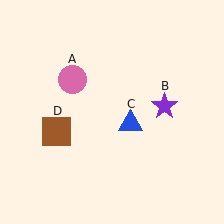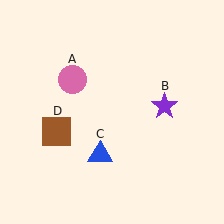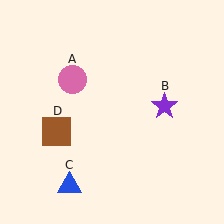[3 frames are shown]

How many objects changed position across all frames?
1 object changed position: blue triangle (object C).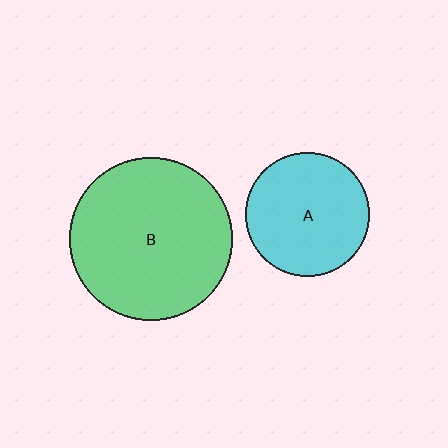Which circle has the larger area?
Circle B (green).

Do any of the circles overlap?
No, none of the circles overlap.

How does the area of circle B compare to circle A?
Approximately 1.7 times.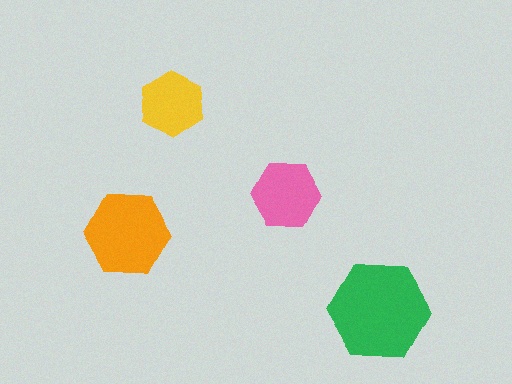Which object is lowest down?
The green hexagon is bottommost.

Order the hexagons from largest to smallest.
the green one, the orange one, the pink one, the yellow one.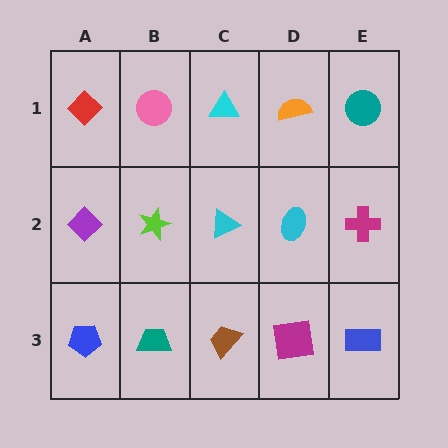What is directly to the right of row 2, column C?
A cyan ellipse.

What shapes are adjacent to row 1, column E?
A magenta cross (row 2, column E), an orange semicircle (row 1, column D).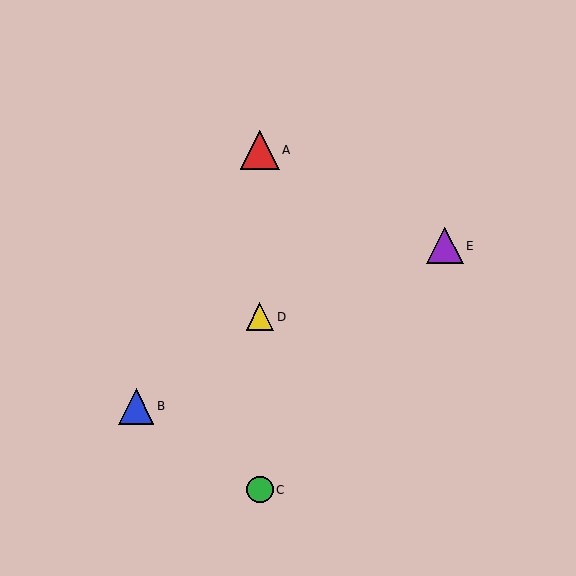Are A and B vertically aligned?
No, A is at x≈260 and B is at x≈136.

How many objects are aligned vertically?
3 objects (A, C, D) are aligned vertically.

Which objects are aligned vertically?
Objects A, C, D are aligned vertically.